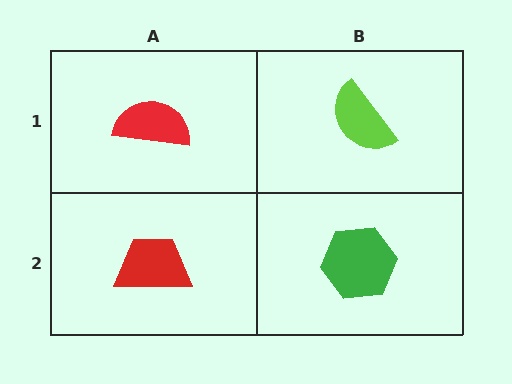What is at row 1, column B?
A lime semicircle.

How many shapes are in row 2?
2 shapes.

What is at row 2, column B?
A green hexagon.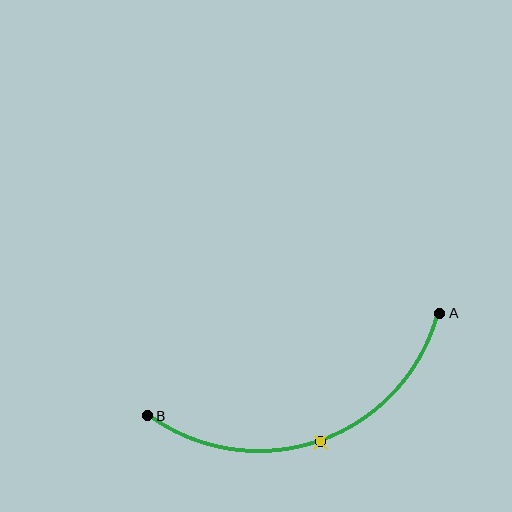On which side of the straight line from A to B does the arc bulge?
The arc bulges below the straight line connecting A and B.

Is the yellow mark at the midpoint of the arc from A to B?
Yes. The yellow mark lies on the arc at equal arc-length from both A and B — it is the arc midpoint.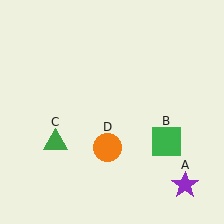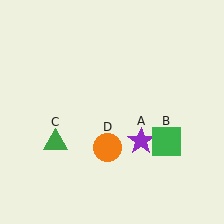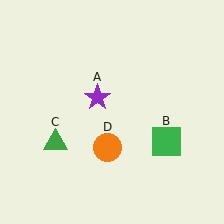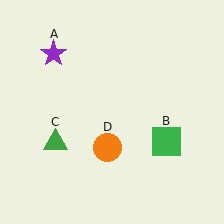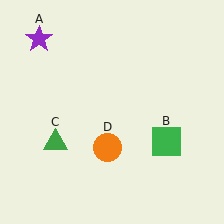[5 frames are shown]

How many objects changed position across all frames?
1 object changed position: purple star (object A).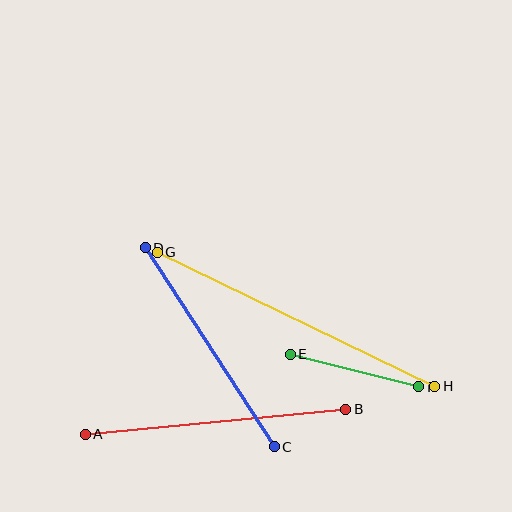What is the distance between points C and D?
The distance is approximately 237 pixels.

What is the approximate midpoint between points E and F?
The midpoint is at approximately (354, 371) pixels.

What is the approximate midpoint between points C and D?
The midpoint is at approximately (210, 347) pixels.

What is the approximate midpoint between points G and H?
The midpoint is at approximately (296, 319) pixels.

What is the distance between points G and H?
The distance is approximately 308 pixels.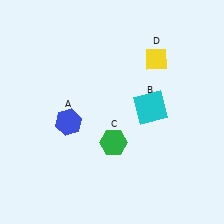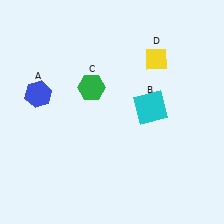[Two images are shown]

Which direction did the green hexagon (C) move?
The green hexagon (C) moved up.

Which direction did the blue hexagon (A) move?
The blue hexagon (A) moved left.